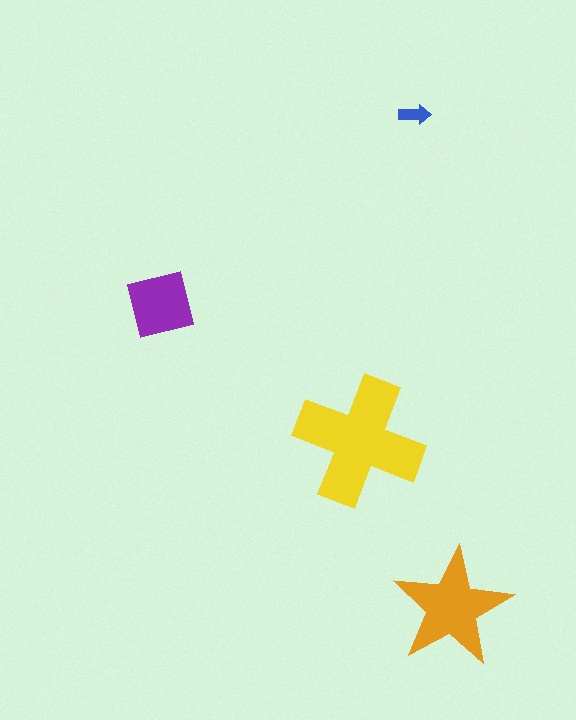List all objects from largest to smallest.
The yellow cross, the orange star, the purple square, the blue arrow.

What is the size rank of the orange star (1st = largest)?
2nd.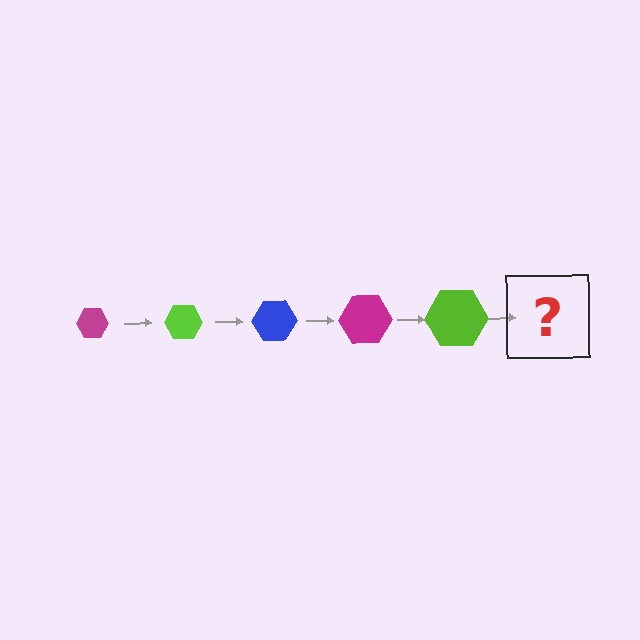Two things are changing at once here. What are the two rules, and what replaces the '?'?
The two rules are that the hexagon grows larger each step and the color cycles through magenta, lime, and blue. The '?' should be a blue hexagon, larger than the previous one.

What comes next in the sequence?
The next element should be a blue hexagon, larger than the previous one.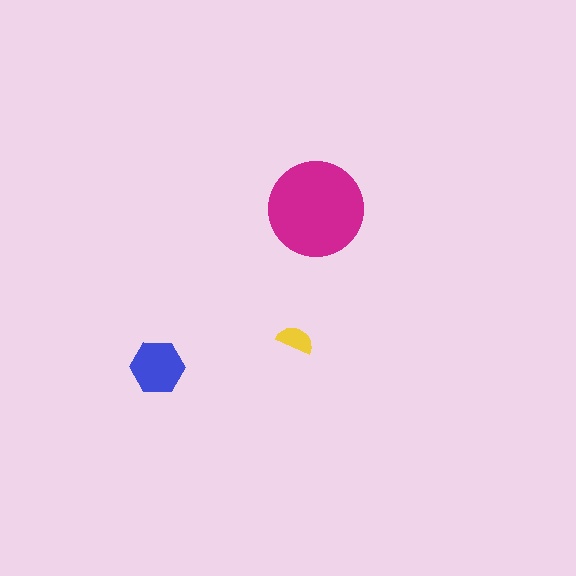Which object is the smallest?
The yellow semicircle.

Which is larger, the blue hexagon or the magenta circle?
The magenta circle.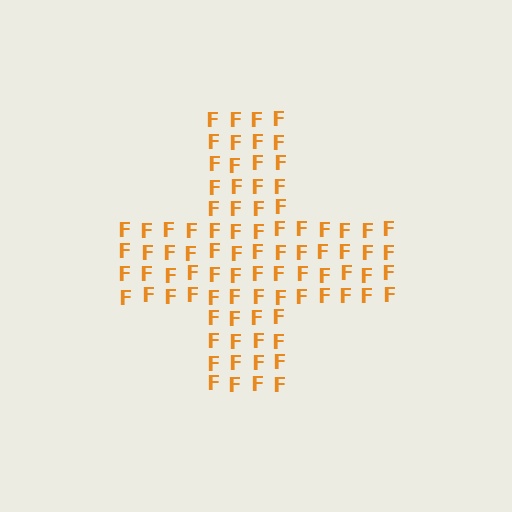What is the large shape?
The large shape is a cross.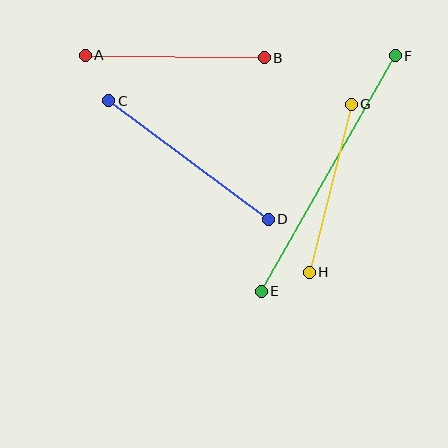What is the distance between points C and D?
The distance is approximately 199 pixels.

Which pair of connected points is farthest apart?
Points E and F are farthest apart.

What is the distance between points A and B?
The distance is approximately 179 pixels.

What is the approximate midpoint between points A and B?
The midpoint is at approximately (175, 56) pixels.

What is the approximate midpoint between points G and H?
The midpoint is at approximately (330, 188) pixels.